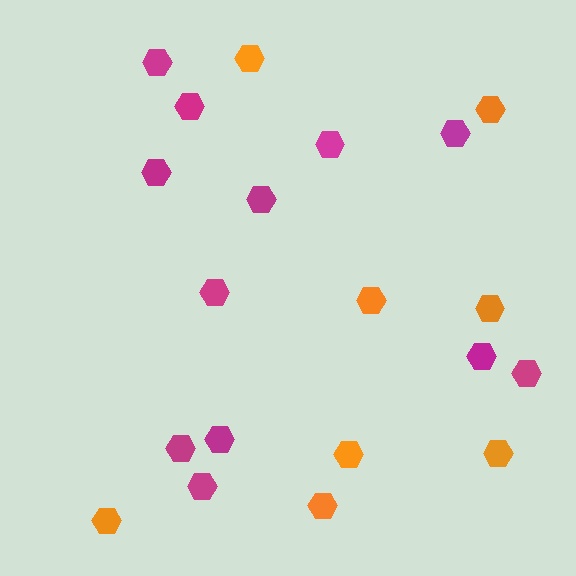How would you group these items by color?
There are 2 groups: one group of magenta hexagons (12) and one group of orange hexagons (8).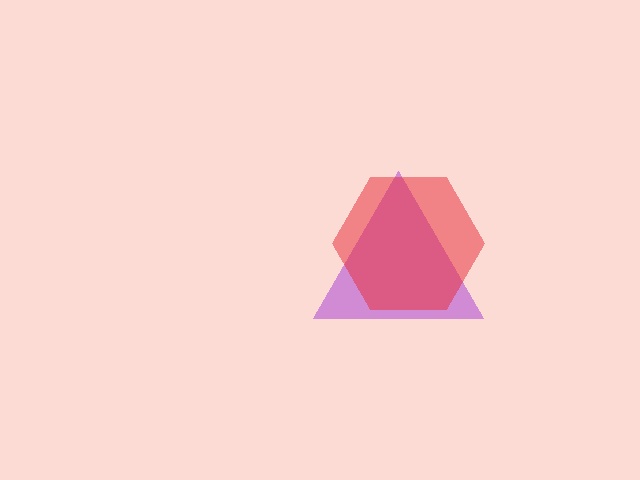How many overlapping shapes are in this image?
There are 2 overlapping shapes in the image.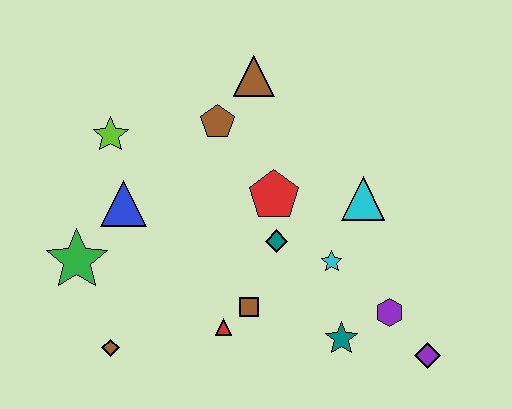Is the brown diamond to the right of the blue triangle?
No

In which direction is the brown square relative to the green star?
The brown square is to the right of the green star.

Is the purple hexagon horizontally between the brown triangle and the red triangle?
No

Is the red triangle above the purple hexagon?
No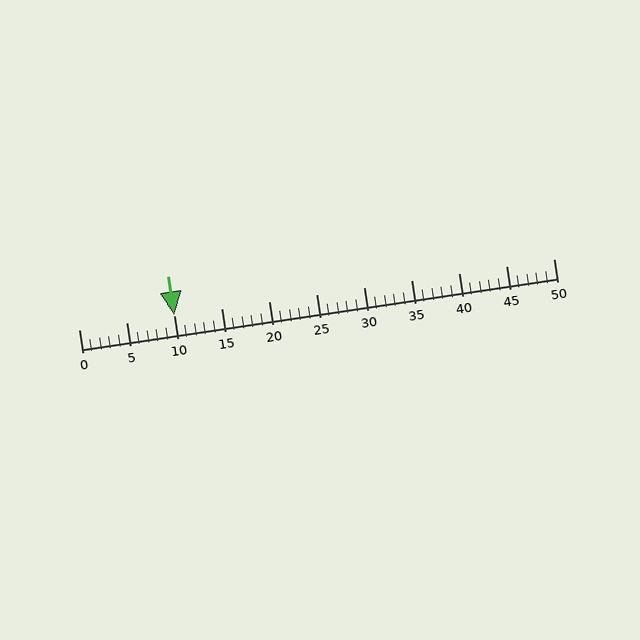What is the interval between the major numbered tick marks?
The major tick marks are spaced 5 units apart.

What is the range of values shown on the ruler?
The ruler shows values from 0 to 50.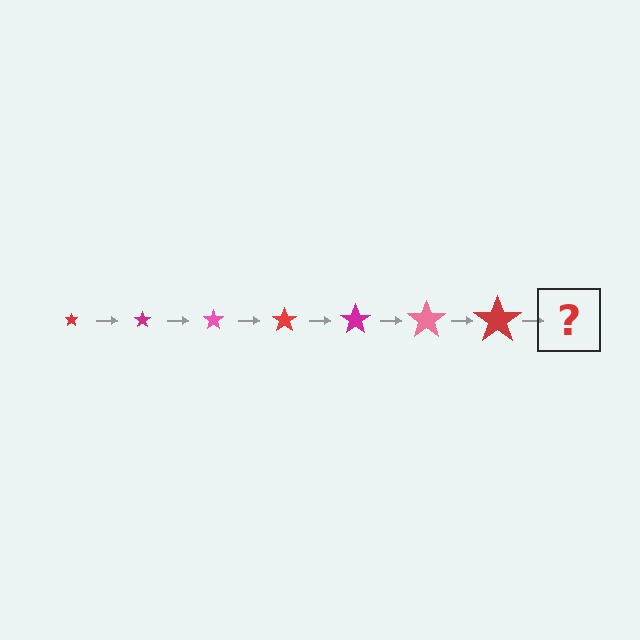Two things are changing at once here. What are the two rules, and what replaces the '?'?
The two rules are that the star grows larger each step and the color cycles through red, magenta, and pink. The '?' should be a magenta star, larger than the previous one.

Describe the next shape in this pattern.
It should be a magenta star, larger than the previous one.